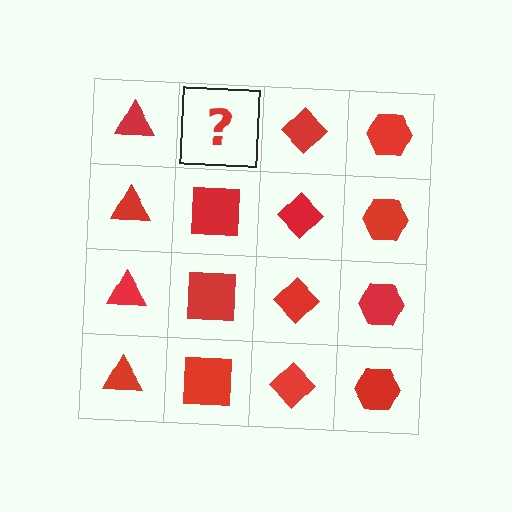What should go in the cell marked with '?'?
The missing cell should contain a red square.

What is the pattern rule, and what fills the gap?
The rule is that each column has a consistent shape. The gap should be filled with a red square.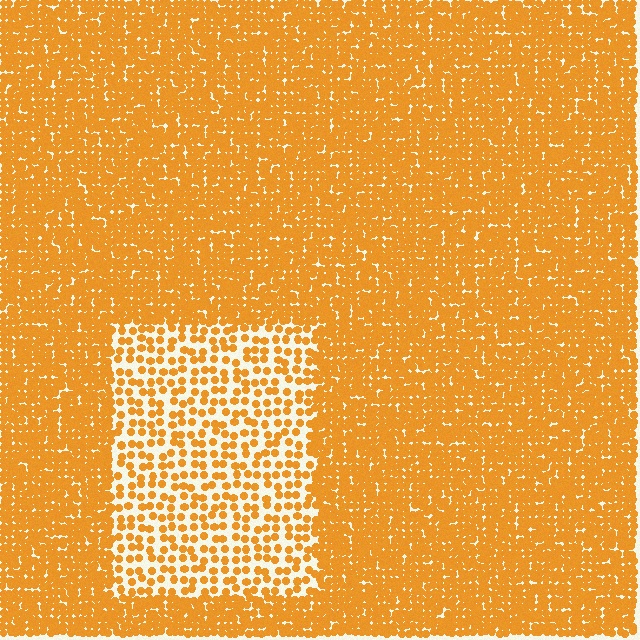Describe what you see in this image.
The image contains small orange elements arranged at two different densities. A rectangle-shaped region is visible where the elements are less densely packed than the surrounding area.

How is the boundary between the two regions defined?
The boundary is defined by a change in element density (approximately 2.5x ratio). All elements are the same color, size, and shape.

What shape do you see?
I see a rectangle.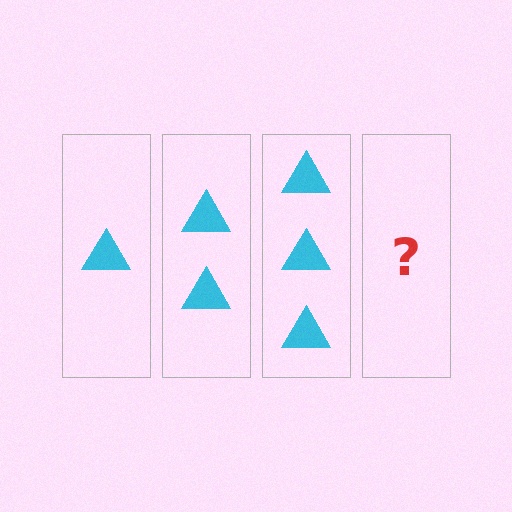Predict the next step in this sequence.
The next step is 4 triangles.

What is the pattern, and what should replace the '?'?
The pattern is that each step adds one more triangle. The '?' should be 4 triangles.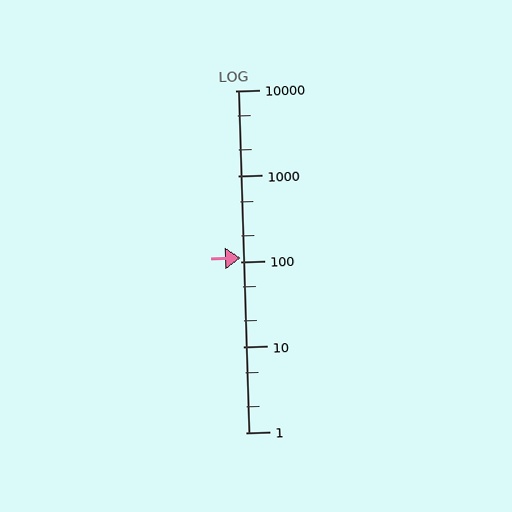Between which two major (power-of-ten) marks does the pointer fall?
The pointer is between 100 and 1000.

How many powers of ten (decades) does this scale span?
The scale spans 4 decades, from 1 to 10000.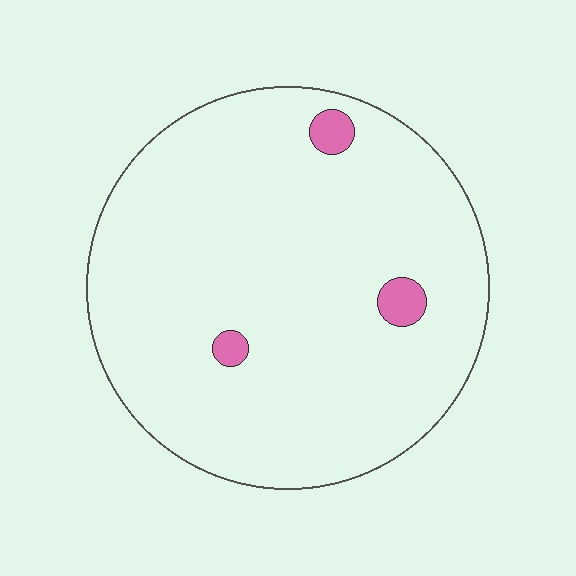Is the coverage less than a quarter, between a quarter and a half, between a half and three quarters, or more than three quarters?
Less than a quarter.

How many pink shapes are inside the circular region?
3.